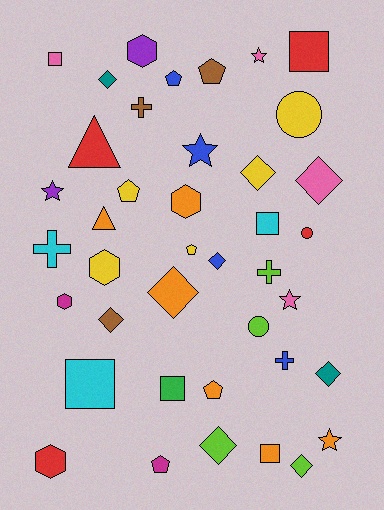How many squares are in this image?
There are 6 squares.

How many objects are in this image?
There are 40 objects.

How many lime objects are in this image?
There are 4 lime objects.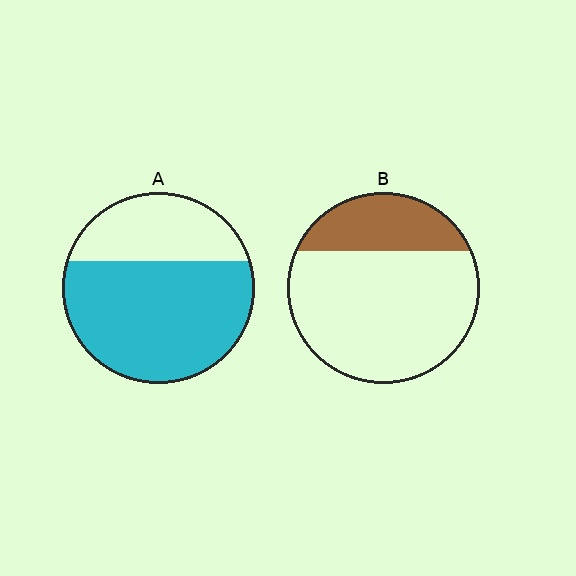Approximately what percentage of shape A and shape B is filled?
A is approximately 70% and B is approximately 25%.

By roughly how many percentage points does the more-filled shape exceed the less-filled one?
By roughly 40 percentage points (A over B).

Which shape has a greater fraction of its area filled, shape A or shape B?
Shape A.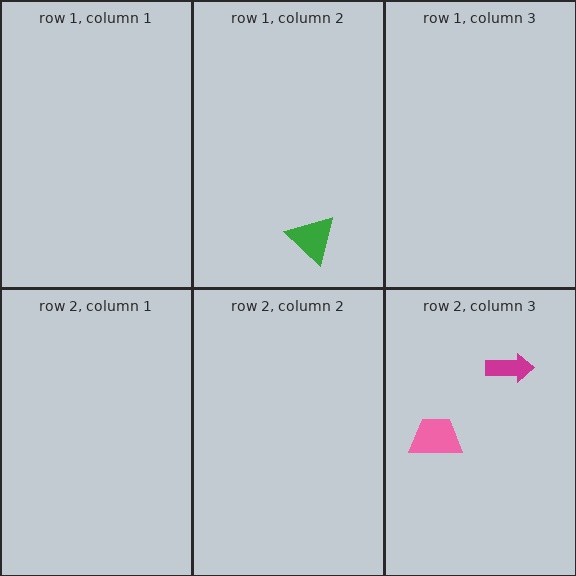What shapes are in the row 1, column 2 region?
The green triangle.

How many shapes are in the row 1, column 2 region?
1.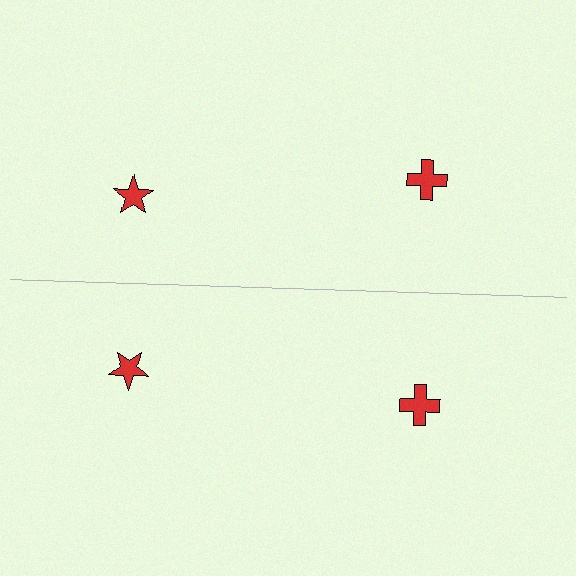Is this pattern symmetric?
Yes, this pattern has bilateral (reflection) symmetry.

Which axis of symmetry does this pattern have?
The pattern has a horizontal axis of symmetry running through the center of the image.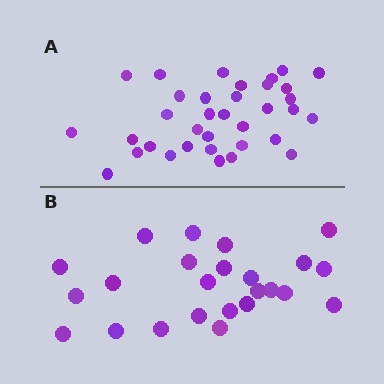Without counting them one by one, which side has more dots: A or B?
Region A (the top region) has more dots.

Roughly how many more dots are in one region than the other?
Region A has roughly 12 or so more dots than region B.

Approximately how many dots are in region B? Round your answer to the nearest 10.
About 20 dots. (The exact count is 24, which rounds to 20.)